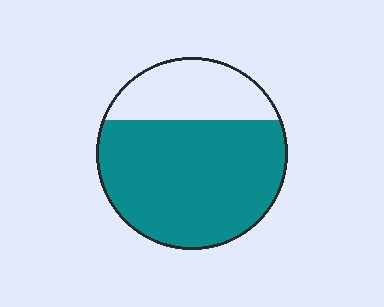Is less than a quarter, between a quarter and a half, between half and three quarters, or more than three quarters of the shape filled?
Between half and three quarters.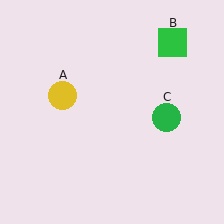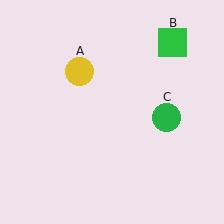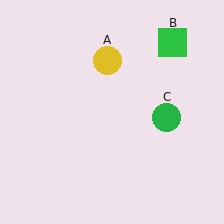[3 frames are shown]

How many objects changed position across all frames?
1 object changed position: yellow circle (object A).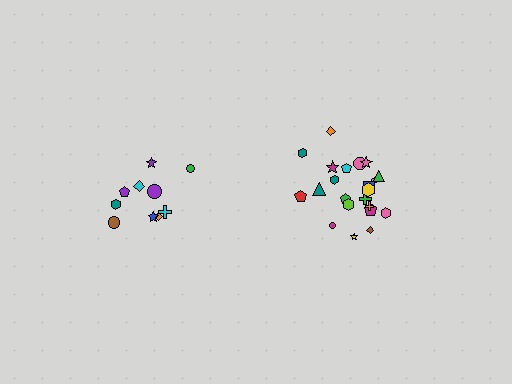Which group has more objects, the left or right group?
The right group.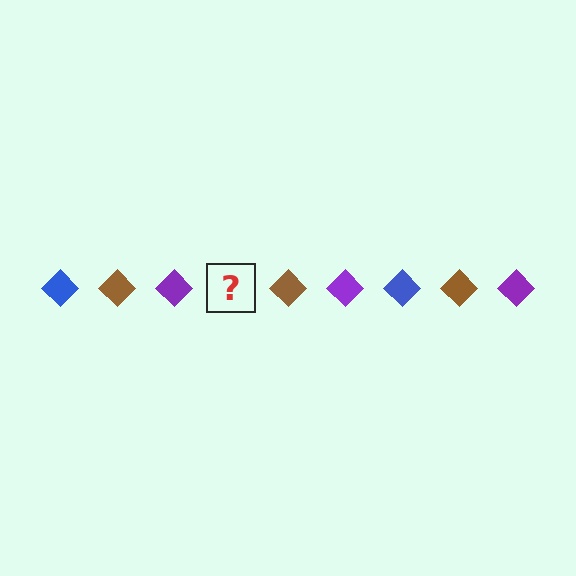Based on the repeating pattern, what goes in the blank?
The blank should be a blue diamond.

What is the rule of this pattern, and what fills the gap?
The rule is that the pattern cycles through blue, brown, purple diamonds. The gap should be filled with a blue diamond.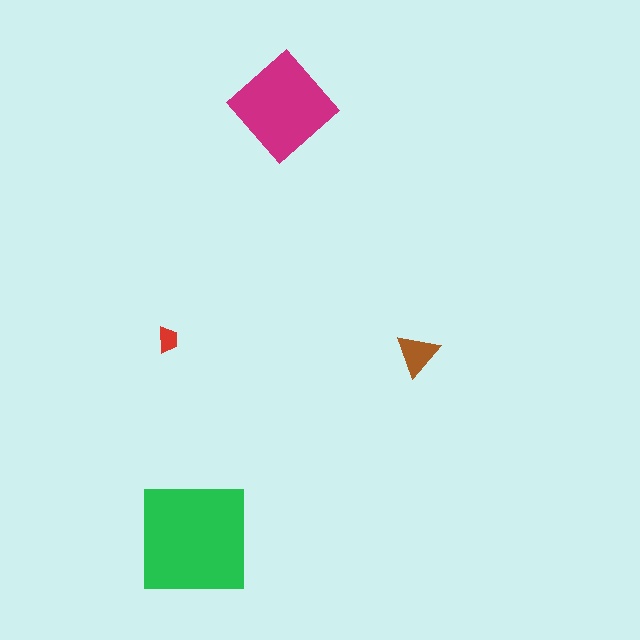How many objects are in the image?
There are 4 objects in the image.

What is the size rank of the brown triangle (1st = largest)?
3rd.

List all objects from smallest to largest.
The red trapezoid, the brown triangle, the magenta diamond, the green square.